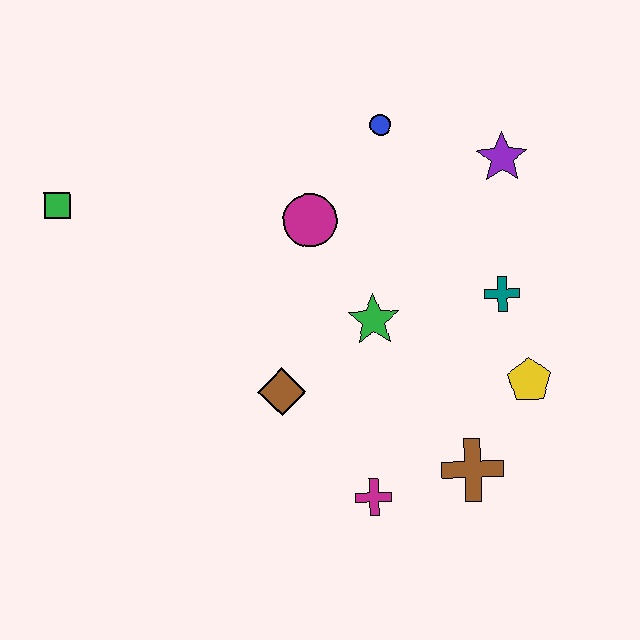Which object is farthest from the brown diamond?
The purple star is farthest from the brown diamond.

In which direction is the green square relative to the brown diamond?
The green square is to the left of the brown diamond.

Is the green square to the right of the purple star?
No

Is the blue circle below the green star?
No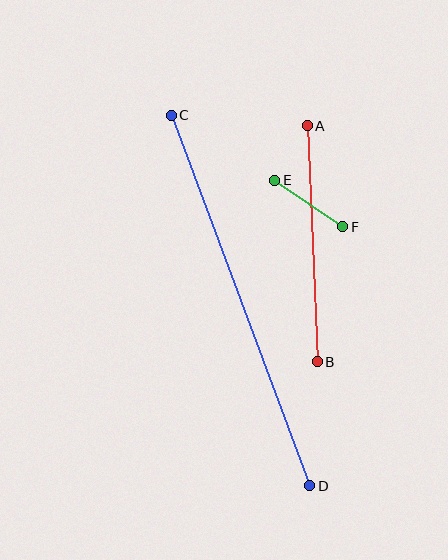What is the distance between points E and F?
The distance is approximately 82 pixels.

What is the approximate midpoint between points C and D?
The midpoint is at approximately (241, 301) pixels.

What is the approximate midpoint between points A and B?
The midpoint is at approximately (312, 244) pixels.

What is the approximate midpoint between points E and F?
The midpoint is at approximately (309, 204) pixels.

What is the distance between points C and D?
The distance is approximately 396 pixels.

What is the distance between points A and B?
The distance is approximately 236 pixels.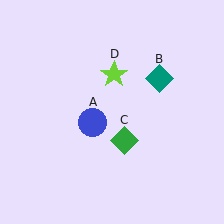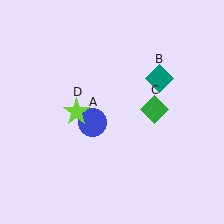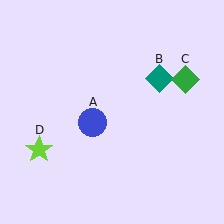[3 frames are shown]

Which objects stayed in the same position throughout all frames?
Blue circle (object A) and teal diamond (object B) remained stationary.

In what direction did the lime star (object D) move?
The lime star (object D) moved down and to the left.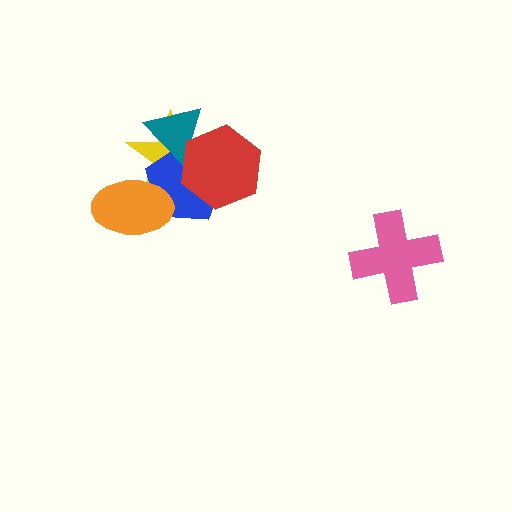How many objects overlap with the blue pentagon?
4 objects overlap with the blue pentagon.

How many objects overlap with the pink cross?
0 objects overlap with the pink cross.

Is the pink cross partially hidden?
No, no other shape covers it.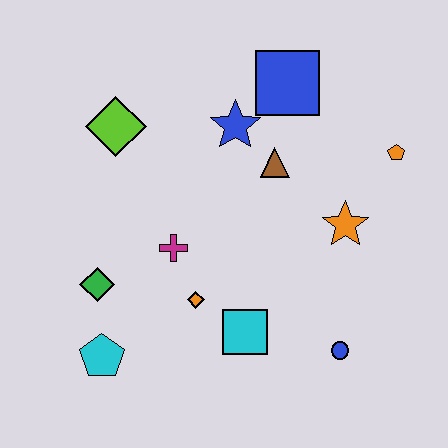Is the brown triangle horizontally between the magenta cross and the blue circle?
Yes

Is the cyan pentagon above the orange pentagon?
No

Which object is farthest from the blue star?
The cyan pentagon is farthest from the blue star.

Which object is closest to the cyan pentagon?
The green diamond is closest to the cyan pentagon.